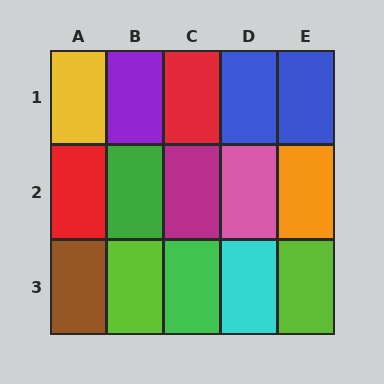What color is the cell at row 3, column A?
Brown.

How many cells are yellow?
1 cell is yellow.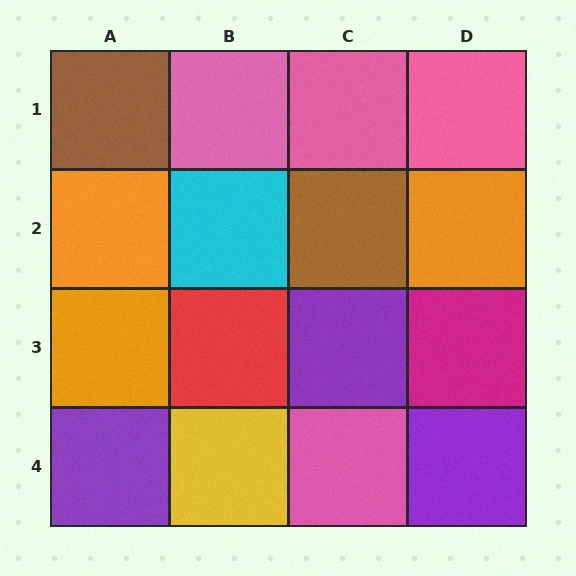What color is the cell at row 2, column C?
Brown.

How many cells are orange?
3 cells are orange.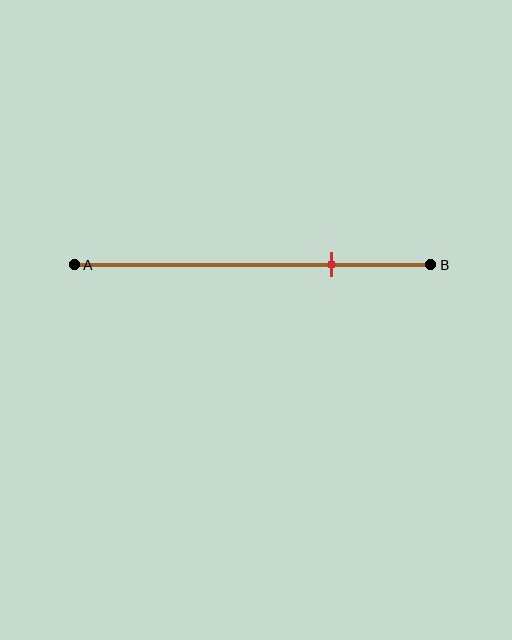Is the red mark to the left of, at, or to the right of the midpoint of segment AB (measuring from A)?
The red mark is to the right of the midpoint of segment AB.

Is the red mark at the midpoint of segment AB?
No, the mark is at about 70% from A, not at the 50% midpoint.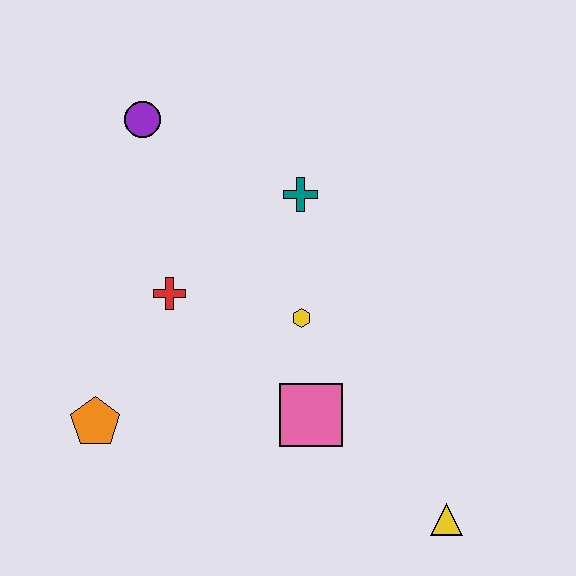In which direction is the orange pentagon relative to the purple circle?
The orange pentagon is below the purple circle.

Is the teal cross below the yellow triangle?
No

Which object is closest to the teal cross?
The yellow hexagon is closest to the teal cross.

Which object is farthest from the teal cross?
The yellow triangle is farthest from the teal cross.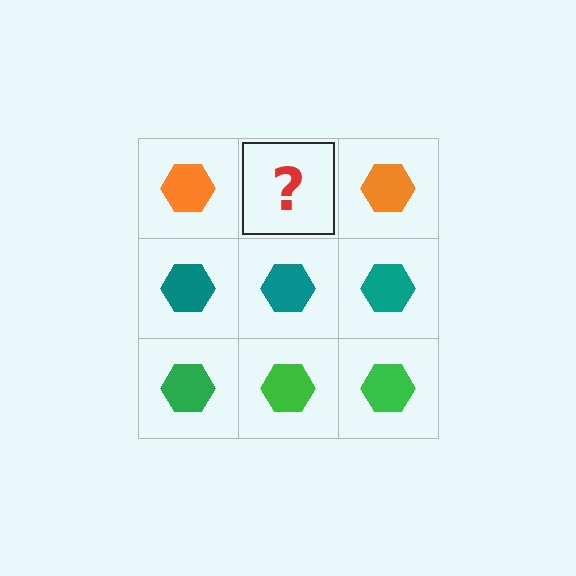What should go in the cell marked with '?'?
The missing cell should contain an orange hexagon.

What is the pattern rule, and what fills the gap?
The rule is that each row has a consistent color. The gap should be filled with an orange hexagon.